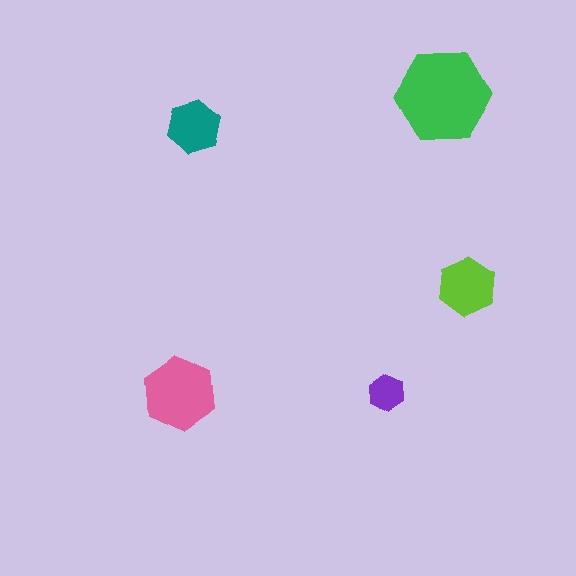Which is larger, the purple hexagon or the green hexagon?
The green one.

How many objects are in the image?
There are 5 objects in the image.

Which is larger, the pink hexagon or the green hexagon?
The green one.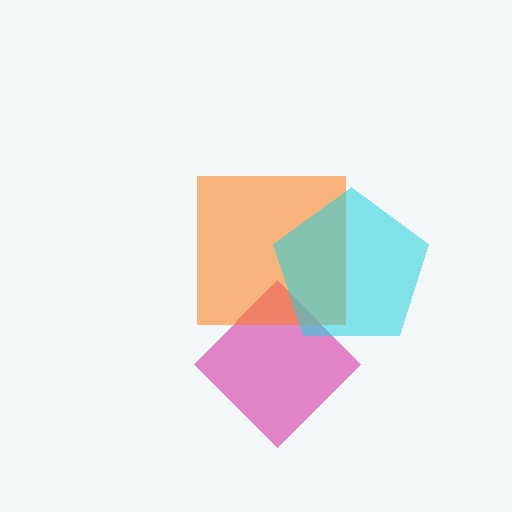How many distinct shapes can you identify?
There are 3 distinct shapes: a magenta diamond, an orange square, a cyan pentagon.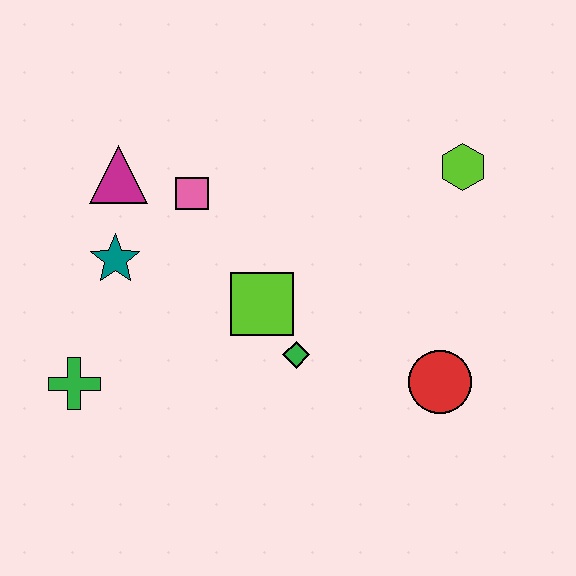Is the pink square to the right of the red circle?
No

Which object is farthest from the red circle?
The magenta triangle is farthest from the red circle.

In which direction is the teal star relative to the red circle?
The teal star is to the left of the red circle.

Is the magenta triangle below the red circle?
No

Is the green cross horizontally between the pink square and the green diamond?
No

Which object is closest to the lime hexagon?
The red circle is closest to the lime hexagon.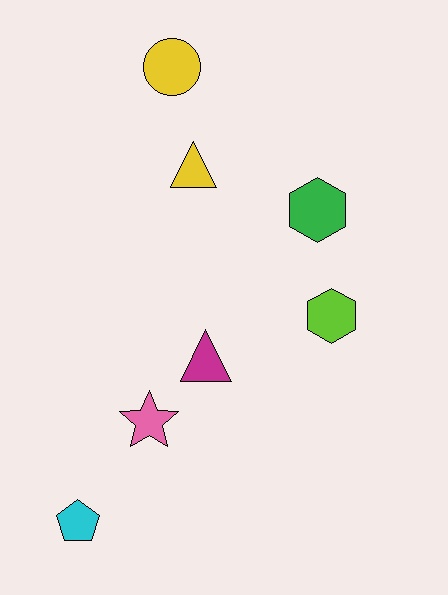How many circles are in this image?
There is 1 circle.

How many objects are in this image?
There are 7 objects.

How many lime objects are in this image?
There is 1 lime object.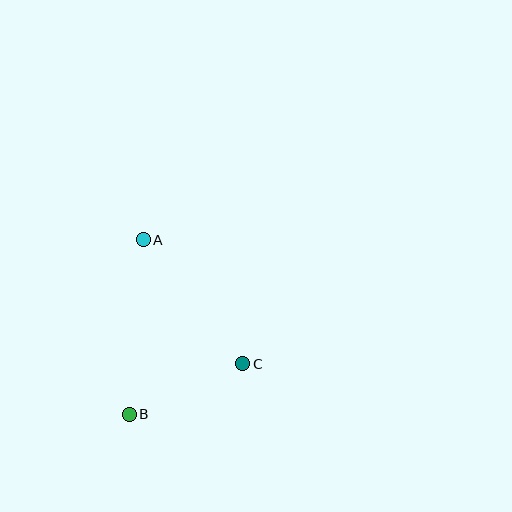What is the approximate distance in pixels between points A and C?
The distance between A and C is approximately 159 pixels.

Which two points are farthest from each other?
Points A and B are farthest from each other.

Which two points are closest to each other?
Points B and C are closest to each other.